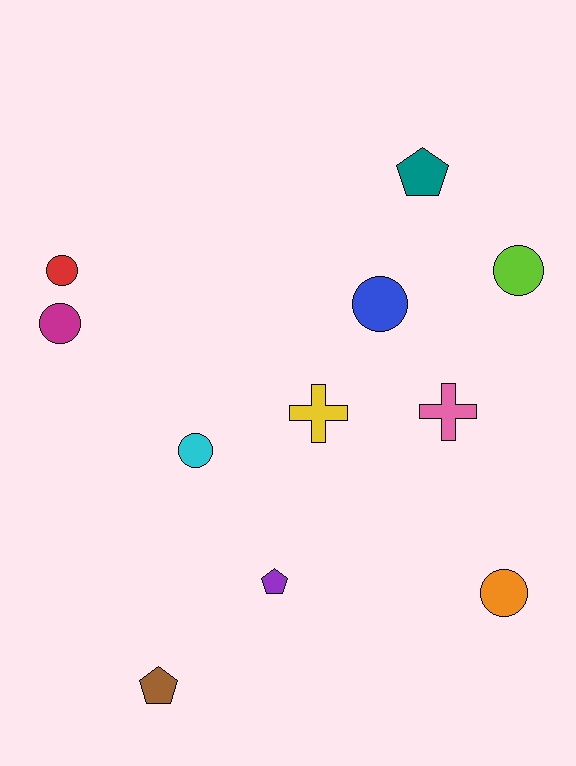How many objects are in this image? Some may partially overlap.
There are 11 objects.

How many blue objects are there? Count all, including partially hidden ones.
There is 1 blue object.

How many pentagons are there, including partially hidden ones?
There are 3 pentagons.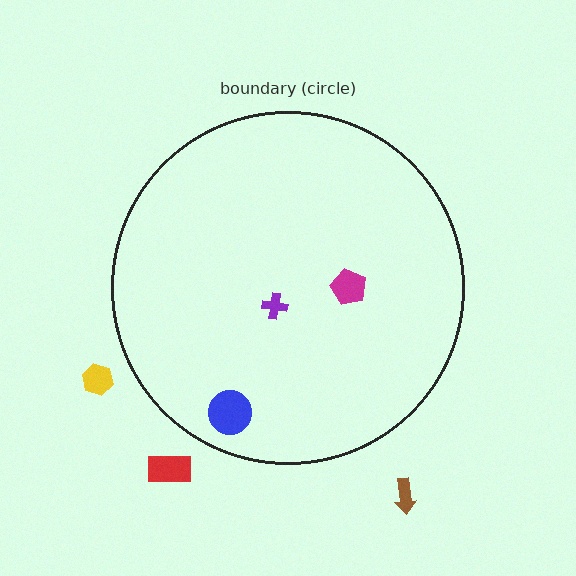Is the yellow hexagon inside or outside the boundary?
Outside.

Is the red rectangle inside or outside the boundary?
Outside.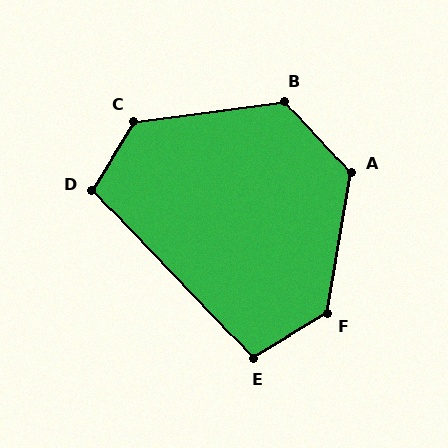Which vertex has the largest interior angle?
F, at approximately 130 degrees.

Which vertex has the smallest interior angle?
E, at approximately 103 degrees.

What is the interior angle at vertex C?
Approximately 129 degrees (obtuse).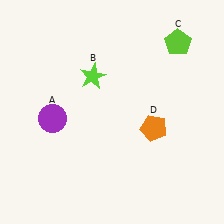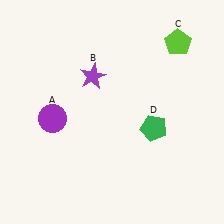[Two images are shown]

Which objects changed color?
B changed from lime to purple. D changed from orange to green.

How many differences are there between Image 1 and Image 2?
There are 2 differences between the two images.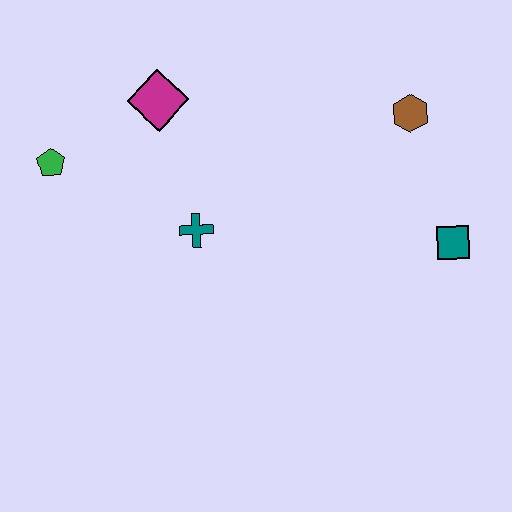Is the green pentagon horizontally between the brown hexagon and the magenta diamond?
No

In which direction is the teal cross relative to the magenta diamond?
The teal cross is below the magenta diamond.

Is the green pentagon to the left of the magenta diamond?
Yes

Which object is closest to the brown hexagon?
The teal square is closest to the brown hexagon.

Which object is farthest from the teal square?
The green pentagon is farthest from the teal square.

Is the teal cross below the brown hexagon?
Yes